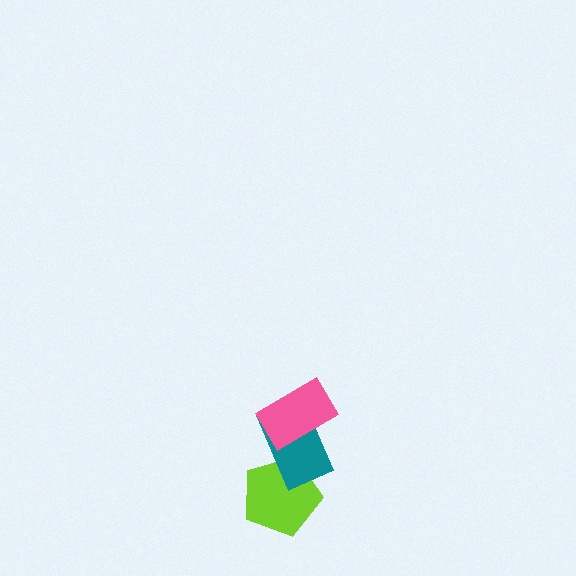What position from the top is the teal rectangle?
The teal rectangle is 2nd from the top.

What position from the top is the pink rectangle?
The pink rectangle is 1st from the top.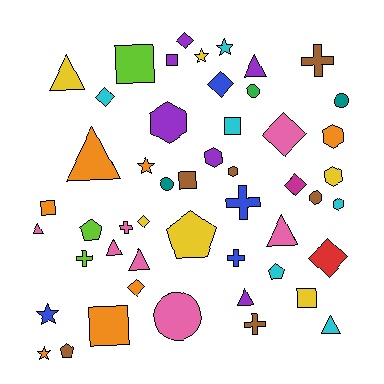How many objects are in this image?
There are 50 objects.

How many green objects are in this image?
There is 1 green object.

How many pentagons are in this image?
There are 4 pentagons.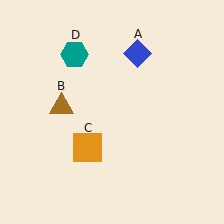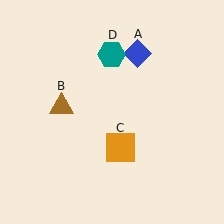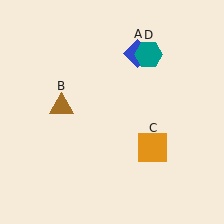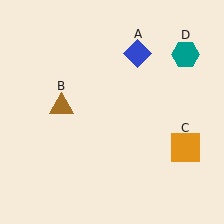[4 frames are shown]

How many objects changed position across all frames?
2 objects changed position: orange square (object C), teal hexagon (object D).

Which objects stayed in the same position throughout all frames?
Blue diamond (object A) and brown triangle (object B) remained stationary.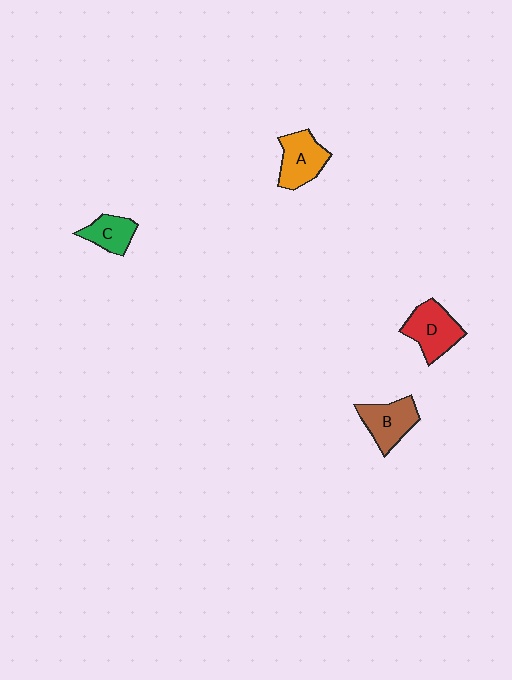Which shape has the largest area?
Shape D (red).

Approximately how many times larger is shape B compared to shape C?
Approximately 1.4 times.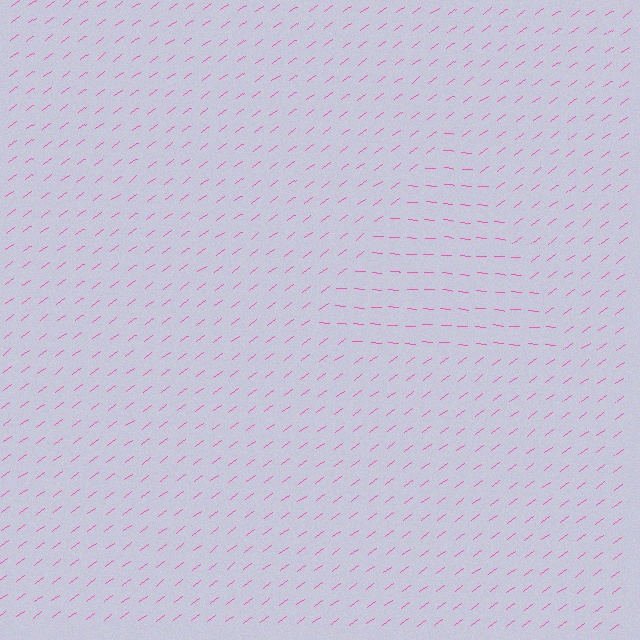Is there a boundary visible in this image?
Yes, there is a texture boundary formed by a change in line orientation.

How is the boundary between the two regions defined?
The boundary is defined purely by a change in line orientation (approximately 40 degrees difference). All lines are the same color and thickness.